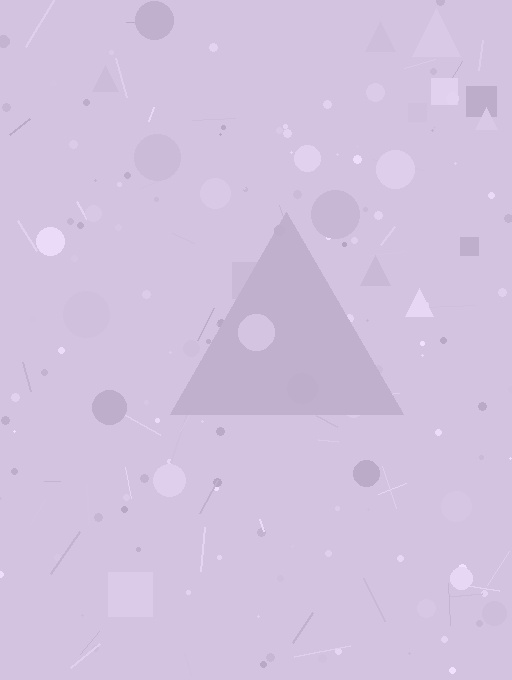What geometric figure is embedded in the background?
A triangle is embedded in the background.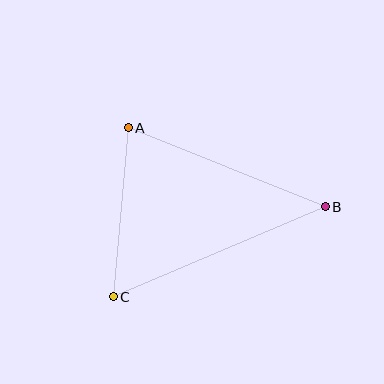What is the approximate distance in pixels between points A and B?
The distance between A and B is approximately 212 pixels.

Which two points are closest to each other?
Points A and C are closest to each other.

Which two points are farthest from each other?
Points B and C are farthest from each other.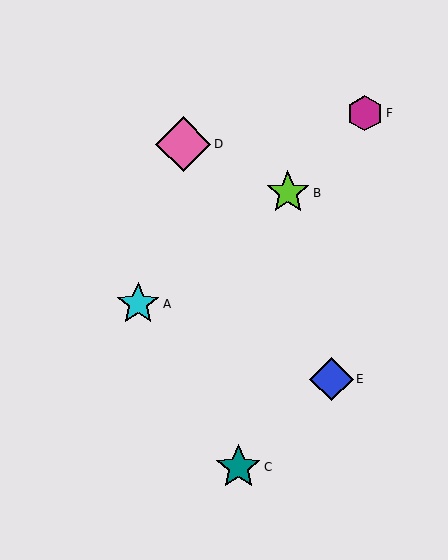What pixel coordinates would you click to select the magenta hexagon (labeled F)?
Click at (365, 113) to select the magenta hexagon F.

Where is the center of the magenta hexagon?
The center of the magenta hexagon is at (365, 113).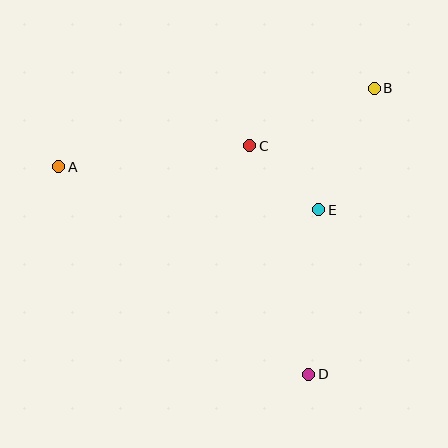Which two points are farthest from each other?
Points A and B are farthest from each other.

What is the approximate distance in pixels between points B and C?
The distance between B and C is approximately 137 pixels.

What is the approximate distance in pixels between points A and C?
The distance between A and C is approximately 192 pixels.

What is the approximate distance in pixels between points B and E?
The distance between B and E is approximately 134 pixels.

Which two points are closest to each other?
Points C and E are closest to each other.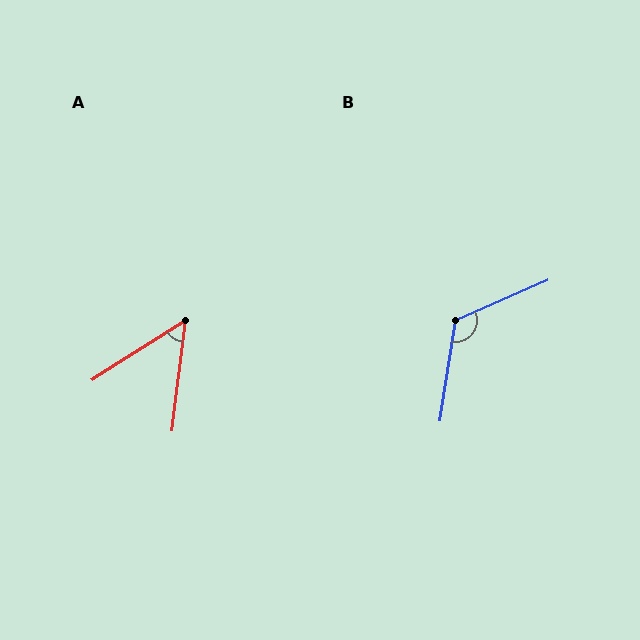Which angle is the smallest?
A, at approximately 51 degrees.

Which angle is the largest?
B, at approximately 122 degrees.